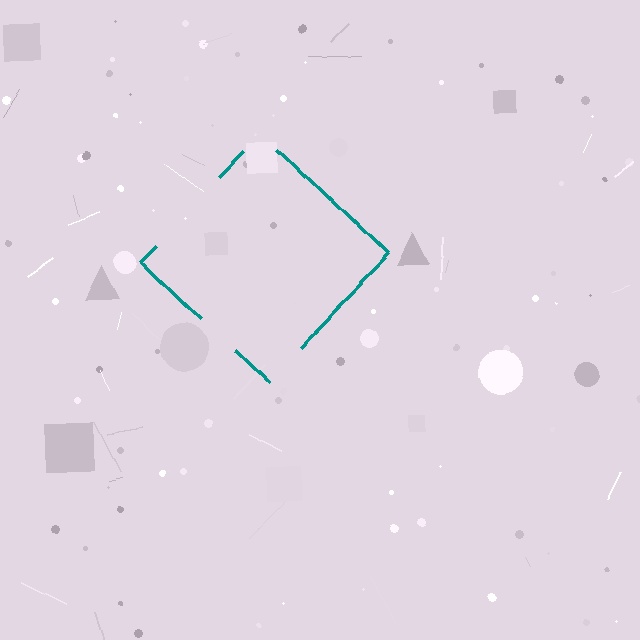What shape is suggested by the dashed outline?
The dashed outline suggests a diamond.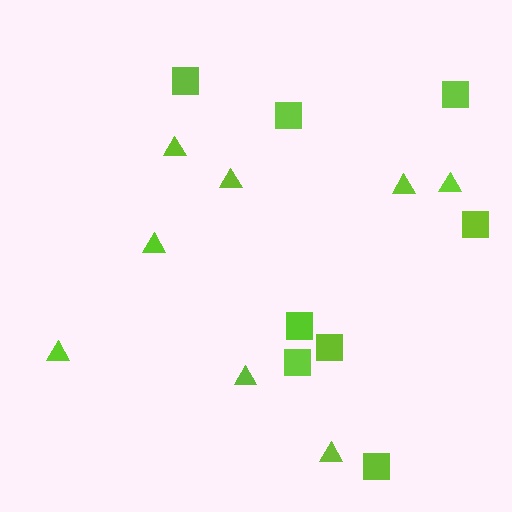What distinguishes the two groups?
There are 2 groups: one group of squares (8) and one group of triangles (8).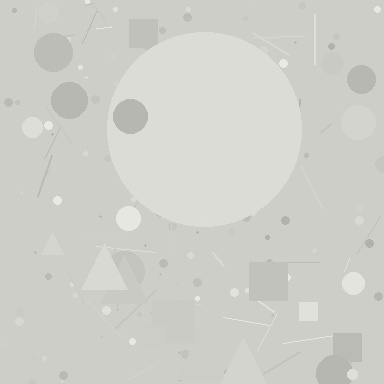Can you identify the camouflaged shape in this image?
The camouflaged shape is a circle.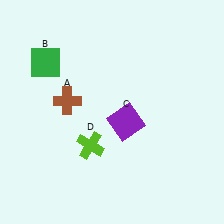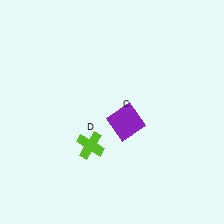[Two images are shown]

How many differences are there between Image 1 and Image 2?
There are 2 differences between the two images.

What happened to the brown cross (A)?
The brown cross (A) was removed in Image 2. It was in the top-left area of Image 1.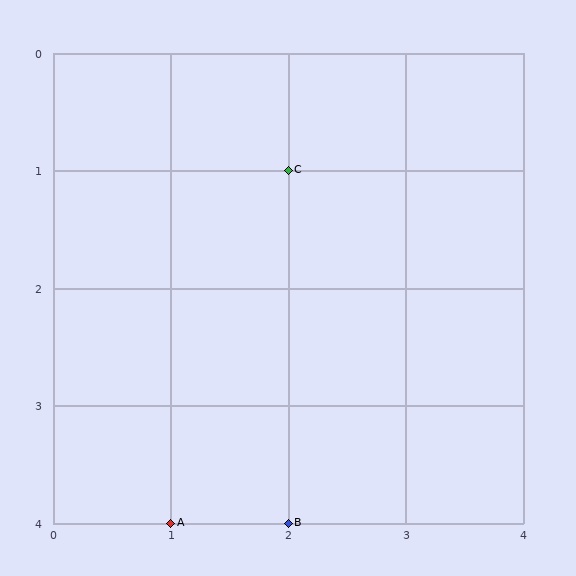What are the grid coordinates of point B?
Point B is at grid coordinates (2, 4).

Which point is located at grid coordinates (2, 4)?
Point B is at (2, 4).